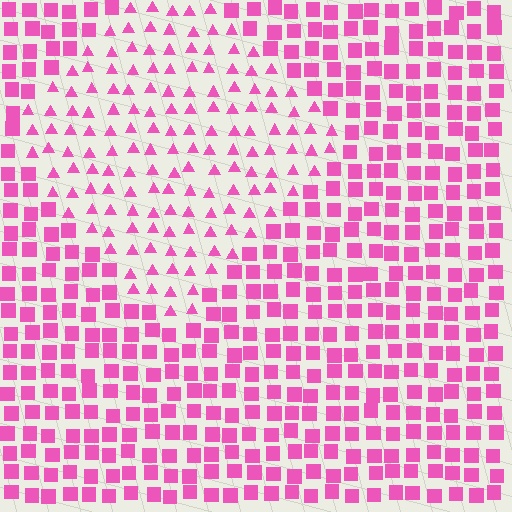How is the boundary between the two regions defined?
The boundary is defined by a change in element shape: triangles inside vs. squares outside. All elements share the same color and spacing.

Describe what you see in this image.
The image is filled with small pink elements arranged in a uniform grid. A diamond-shaped region contains triangles, while the surrounding area contains squares. The boundary is defined purely by the change in element shape.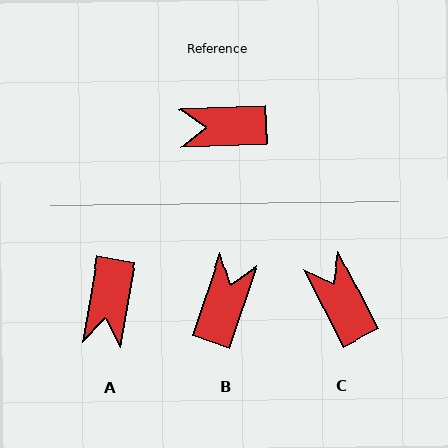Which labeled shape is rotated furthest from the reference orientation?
B, about 111 degrees away.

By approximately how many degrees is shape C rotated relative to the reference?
Approximately 65 degrees clockwise.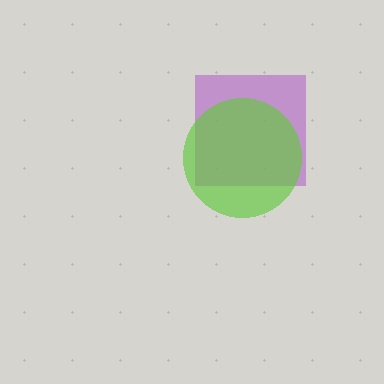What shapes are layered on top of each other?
The layered shapes are: a purple square, a lime circle.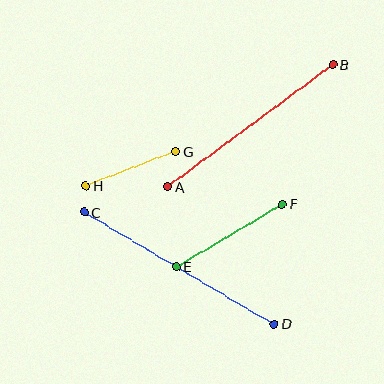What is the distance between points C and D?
The distance is approximately 220 pixels.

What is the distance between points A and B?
The distance is approximately 205 pixels.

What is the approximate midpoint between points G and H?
The midpoint is at approximately (131, 169) pixels.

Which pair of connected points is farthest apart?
Points C and D are farthest apart.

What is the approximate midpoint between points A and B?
The midpoint is at approximately (250, 126) pixels.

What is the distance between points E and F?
The distance is approximately 123 pixels.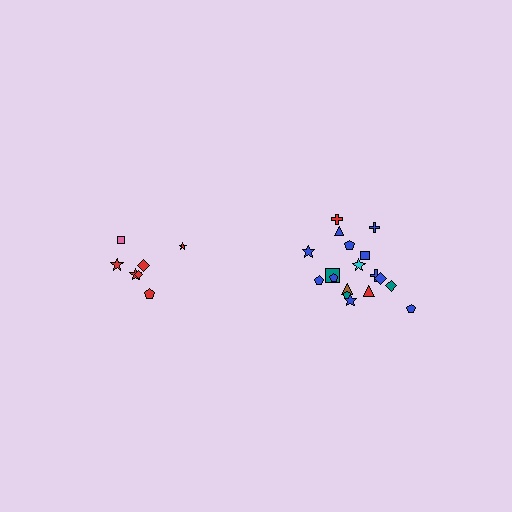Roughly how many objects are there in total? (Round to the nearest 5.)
Roughly 25 objects in total.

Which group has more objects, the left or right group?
The right group.